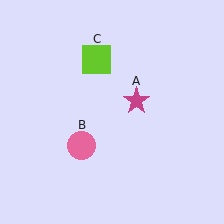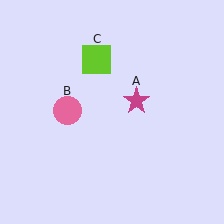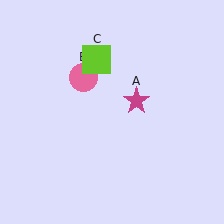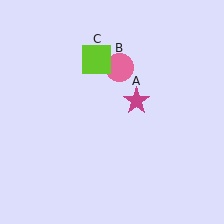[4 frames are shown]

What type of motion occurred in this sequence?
The pink circle (object B) rotated clockwise around the center of the scene.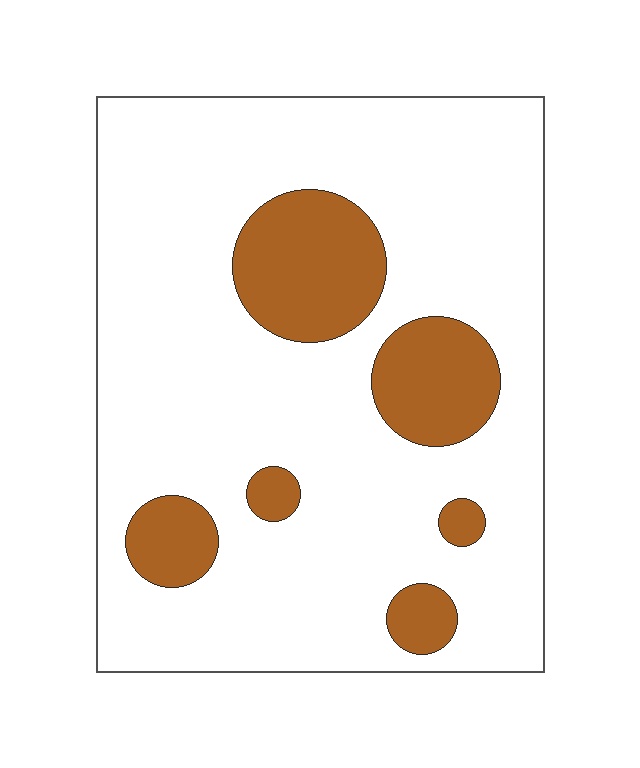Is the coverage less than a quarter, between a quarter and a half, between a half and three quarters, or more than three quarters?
Less than a quarter.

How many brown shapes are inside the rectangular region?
6.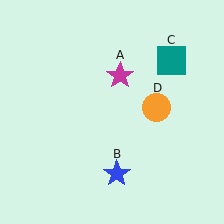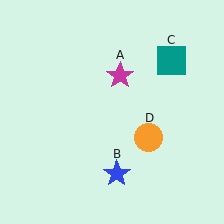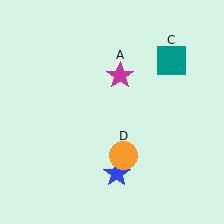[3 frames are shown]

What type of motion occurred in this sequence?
The orange circle (object D) rotated clockwise around the center of the scene.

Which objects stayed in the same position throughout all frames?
Magenta star (object A) and blue star (object B) and teal square (object C) remained stationary.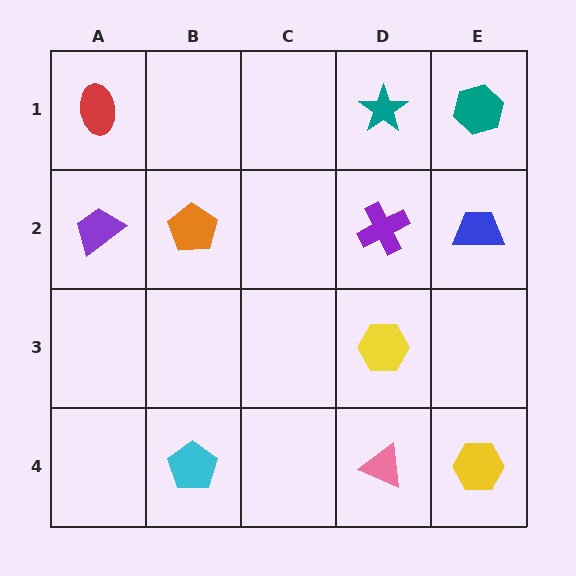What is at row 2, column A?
A purple trapezoid.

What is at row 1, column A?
A red ellipse.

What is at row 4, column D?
A pink triangle.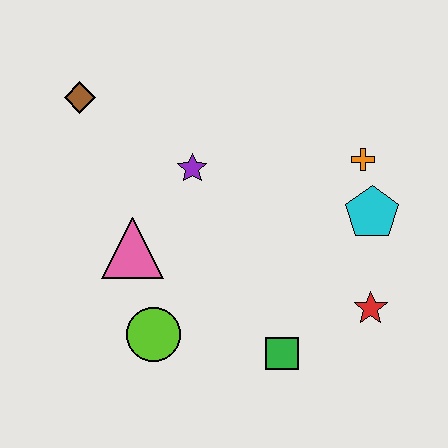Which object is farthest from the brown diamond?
The red star is farthest from the brown diamond.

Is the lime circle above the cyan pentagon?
No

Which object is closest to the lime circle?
The pink triangle is closest to the lime circle.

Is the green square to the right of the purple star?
Yes